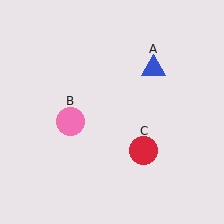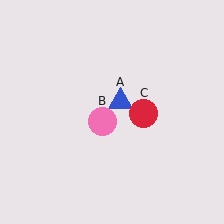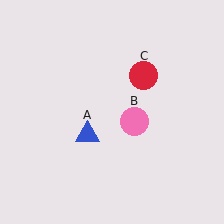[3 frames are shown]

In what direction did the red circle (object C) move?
The red circle (object C) moved up.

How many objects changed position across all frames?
3 objects changed position: blue triangle (object A), pink circle (object B), red circle (object C).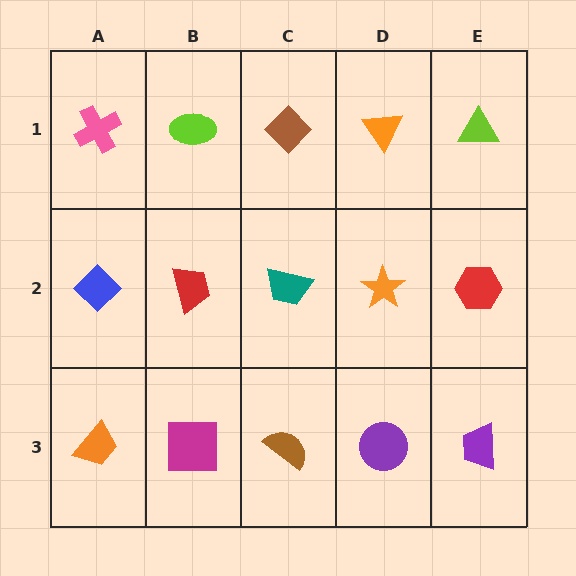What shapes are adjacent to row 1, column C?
A teal trapezoid (row 2, column C), a lime ellipse (row 1, column B), an orange triangle (row 1, column D).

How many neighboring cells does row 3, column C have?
3.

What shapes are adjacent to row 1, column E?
A red hexagon (row 2, column E), an orange triangle (row 1, column D).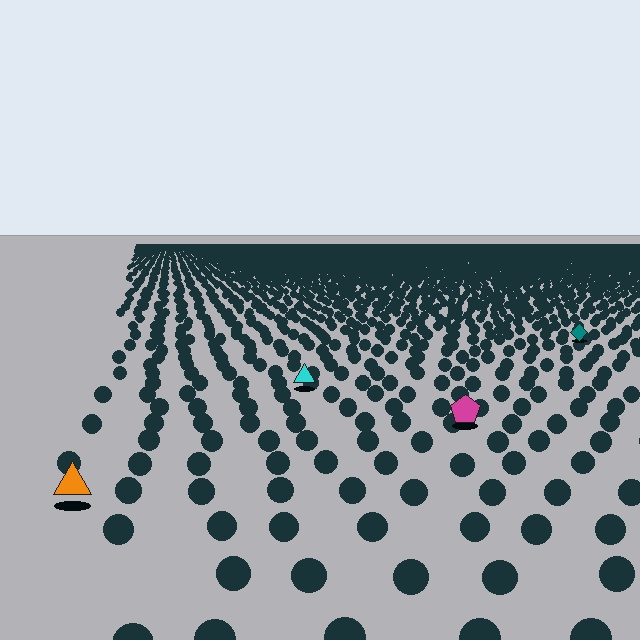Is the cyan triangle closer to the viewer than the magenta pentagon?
No. The magenta pentagon is closer — you can tell from the texture gradient: the ground texture is coarser near it.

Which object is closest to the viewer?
The orange triangle is closest. The texture marks near it are larger and more spread out.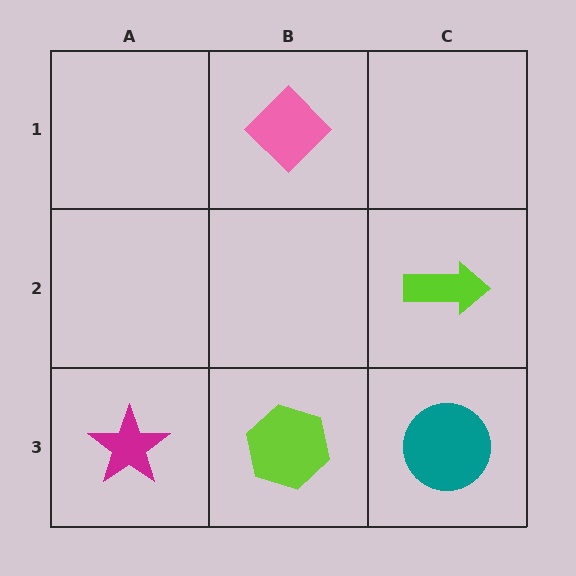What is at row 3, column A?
A magenta star.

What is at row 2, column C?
A lime arrow.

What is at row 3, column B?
A lime hexagon.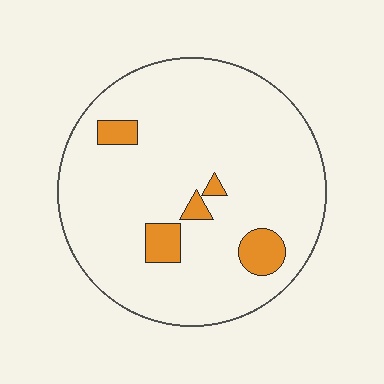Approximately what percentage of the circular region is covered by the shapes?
Approximately 10%.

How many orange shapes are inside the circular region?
5.